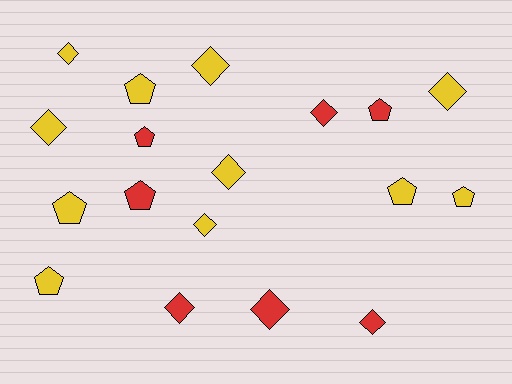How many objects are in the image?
There are 18 objects.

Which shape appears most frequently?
Diamond, with 10 objects.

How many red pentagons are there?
There are 3 red pentagons.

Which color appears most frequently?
Yellow, with 11 objects.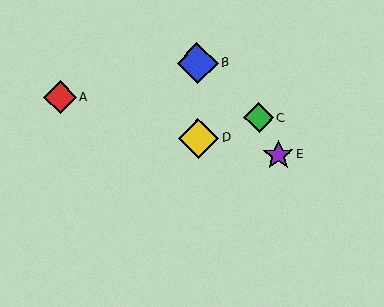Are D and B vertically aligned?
Yes, both are at x≈199.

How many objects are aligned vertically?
2 objects (B, D) are aligned vertically.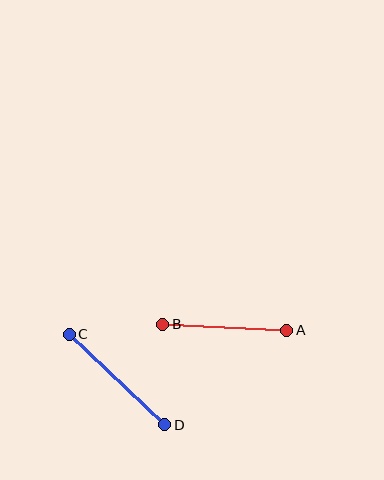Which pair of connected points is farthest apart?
Points C and D are farthest apart.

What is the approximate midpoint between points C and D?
The midpoint is at approximately (117, 380) pixels.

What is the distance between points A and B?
The distance is approximately 124 pixels.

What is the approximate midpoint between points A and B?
The midpoint is at approximately (225, 327) pixels.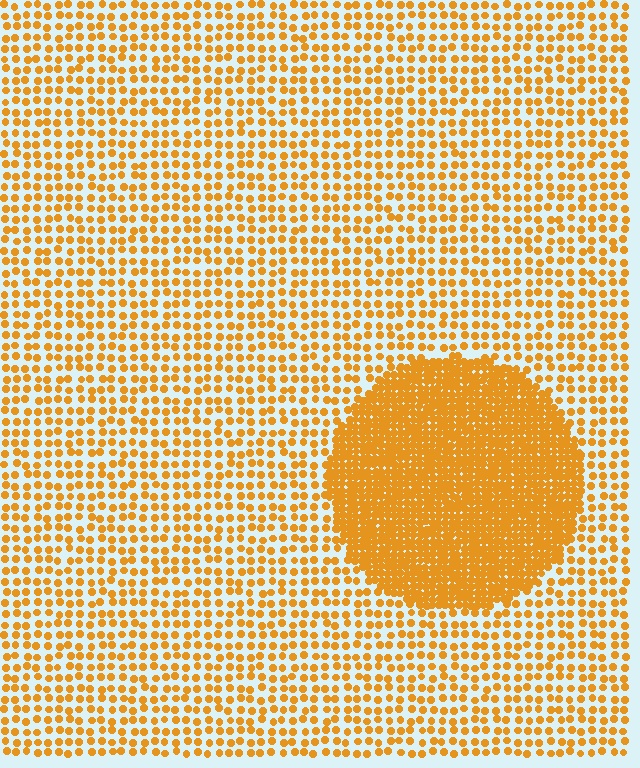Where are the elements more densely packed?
The elements are more densely packed inside the circle boundary.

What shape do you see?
I see a circle.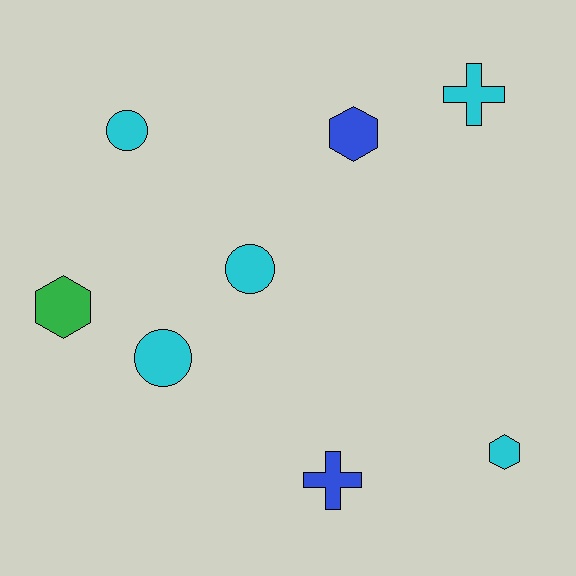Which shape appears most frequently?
Circle, with 3 objects.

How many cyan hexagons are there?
There is 1 cyan hexagon.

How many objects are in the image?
There are 8 objects.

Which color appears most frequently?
Cyan, with 5 objects.